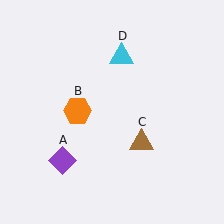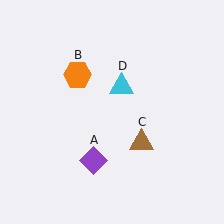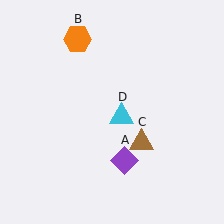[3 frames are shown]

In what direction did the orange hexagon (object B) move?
The orange hexagon (object B) moved up.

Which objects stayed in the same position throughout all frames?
Brown triangle (object C) remained stationary.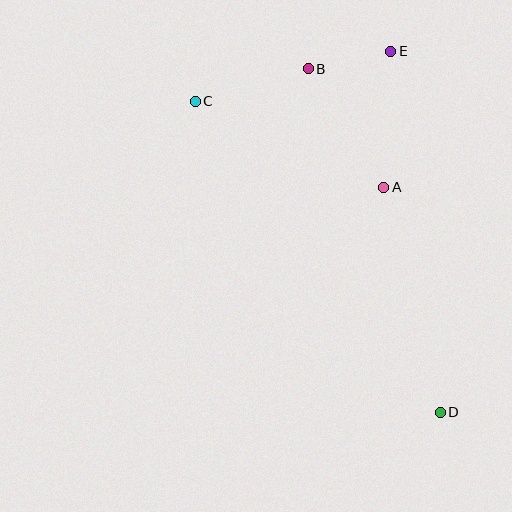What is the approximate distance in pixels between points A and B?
The distance between A and B is approximately 141 pixels.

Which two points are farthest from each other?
Points C and D are farthest from each other.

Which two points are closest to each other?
Points B and E are closest to each other.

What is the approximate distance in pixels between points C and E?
The distance between C and E is approximately 202 pixels.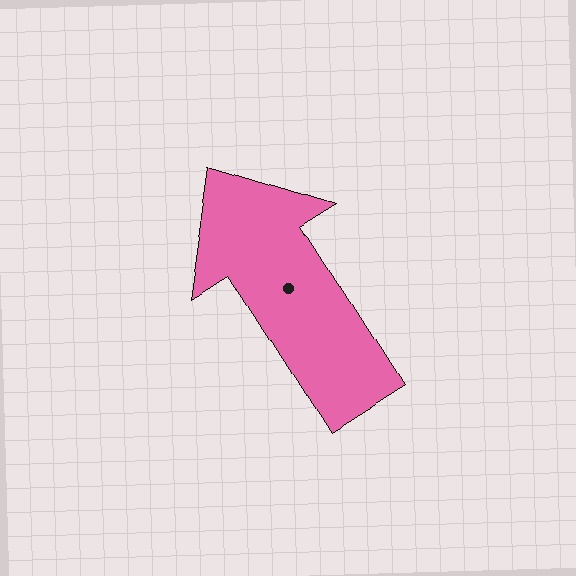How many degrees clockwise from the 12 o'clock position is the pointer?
Approximately 328 degrees.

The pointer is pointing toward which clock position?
Roughly 11 o'clock.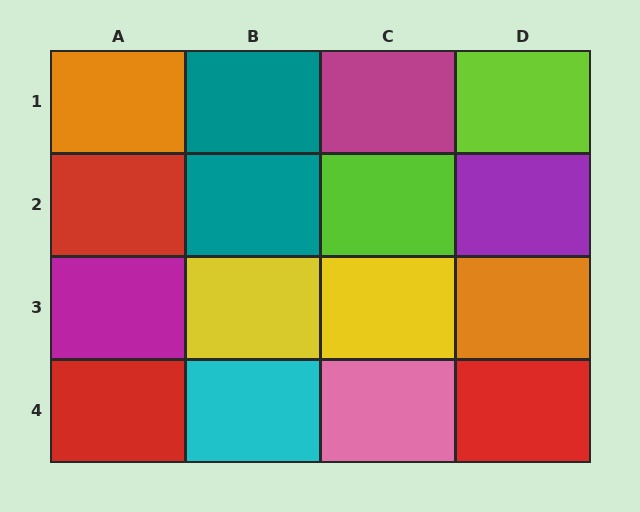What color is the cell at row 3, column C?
Yellow.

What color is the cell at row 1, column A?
Orange.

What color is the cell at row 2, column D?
Purple.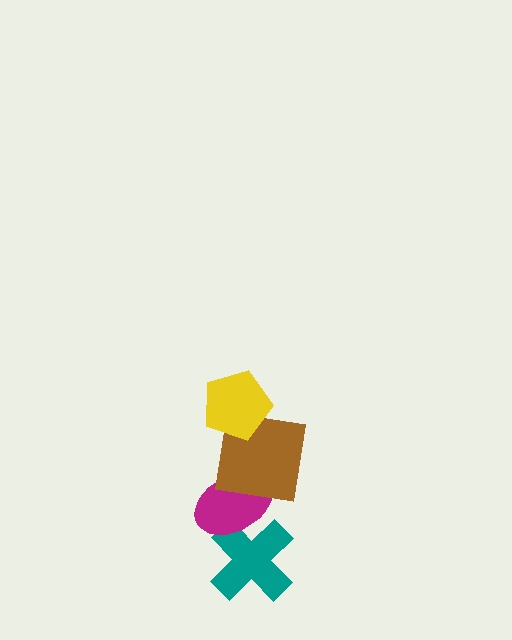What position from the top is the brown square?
The brown square is 2nd from the top.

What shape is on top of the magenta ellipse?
The brown square is on top of the magenta ellipse.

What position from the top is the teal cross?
The teal cross is 4th from the top.